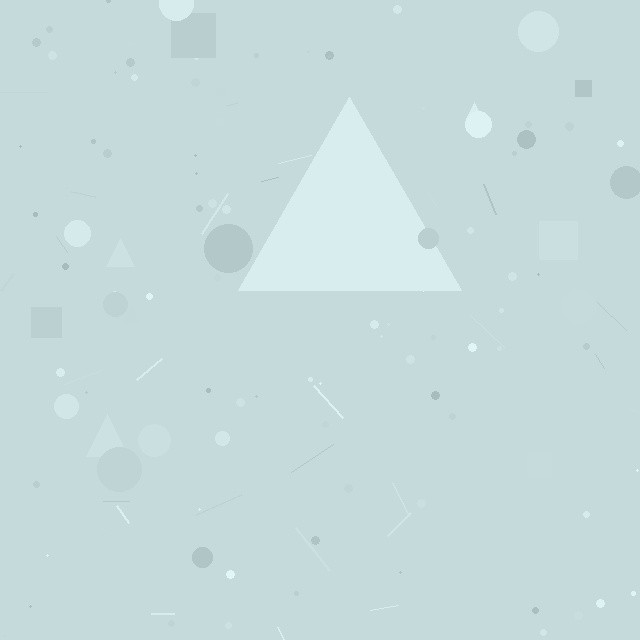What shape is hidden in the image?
A triangle is hidden in the image.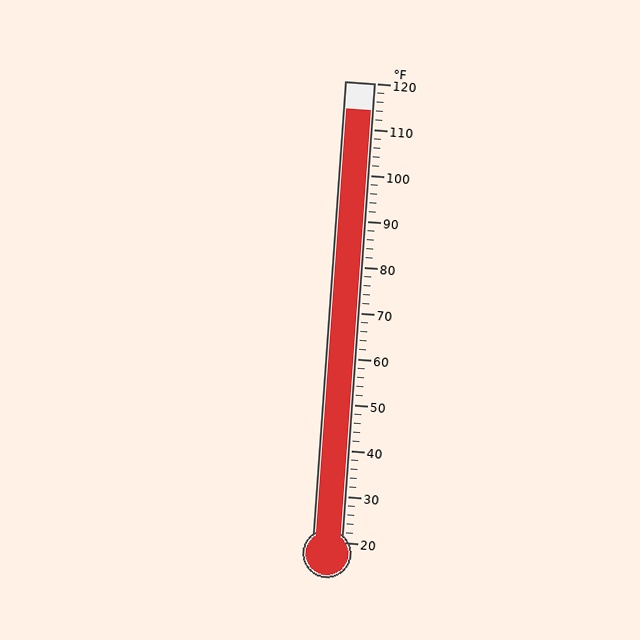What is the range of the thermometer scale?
The thermometer scale ranges from 20°F to 120°F.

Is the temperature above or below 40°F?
The temperature is above 40°F.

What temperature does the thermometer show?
The thermometer shows approximately 114°F.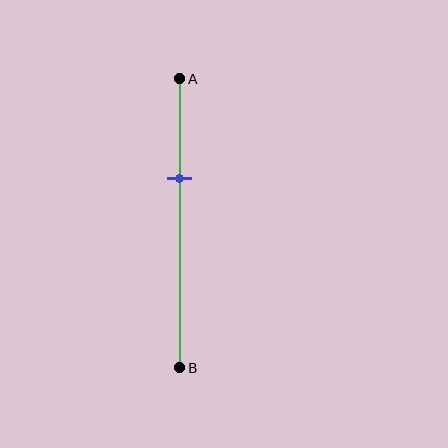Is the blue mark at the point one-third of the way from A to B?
Yes, the mark is approximately at the one-third point.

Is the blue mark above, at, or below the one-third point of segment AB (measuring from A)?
The blue mark is approximately at the one-third point of segment AB.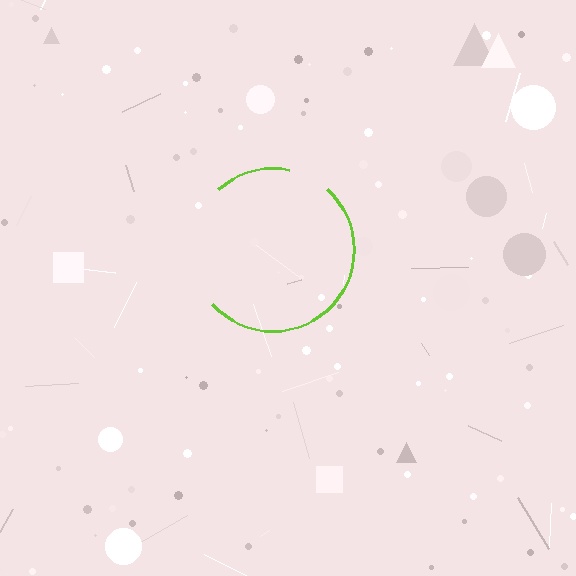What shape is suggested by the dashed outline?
The dashed outline suggests a circle.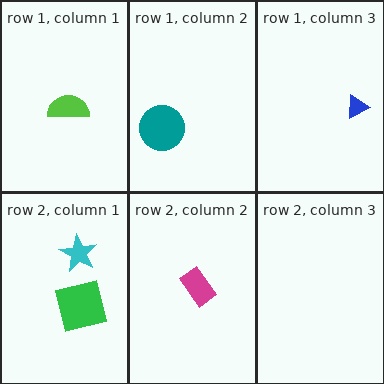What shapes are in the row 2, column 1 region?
The green square, the cyan star.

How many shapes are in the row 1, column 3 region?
1.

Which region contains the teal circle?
The row 1, column 2 region.